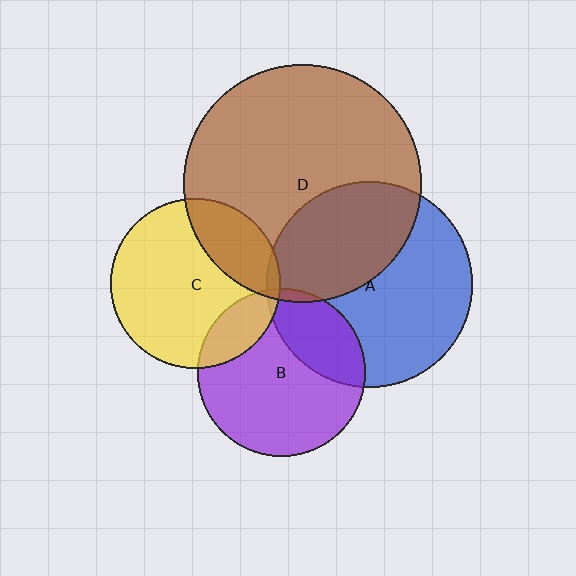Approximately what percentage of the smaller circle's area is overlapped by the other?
Approximately 25%.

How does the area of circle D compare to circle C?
Approximately 2.0 times.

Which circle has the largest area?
Circle D (brown).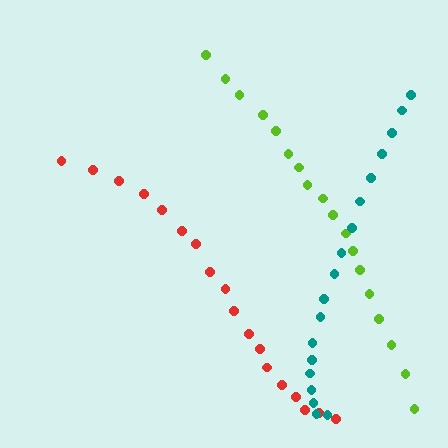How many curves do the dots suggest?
There are 3 distinct paths.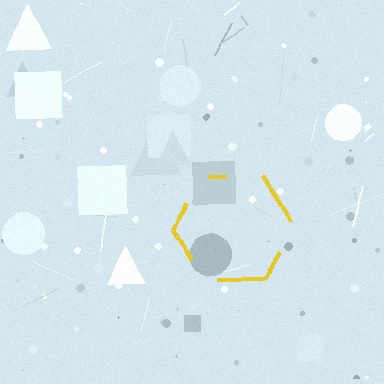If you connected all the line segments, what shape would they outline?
They would outline a hexagon.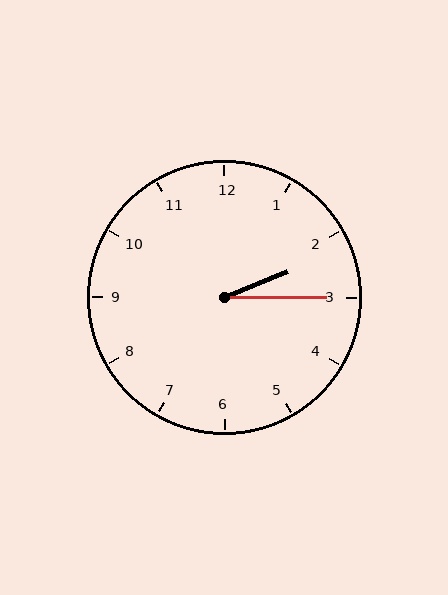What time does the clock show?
2:15.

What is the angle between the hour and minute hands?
Approximately 22 degrees.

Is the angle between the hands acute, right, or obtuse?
It is acute.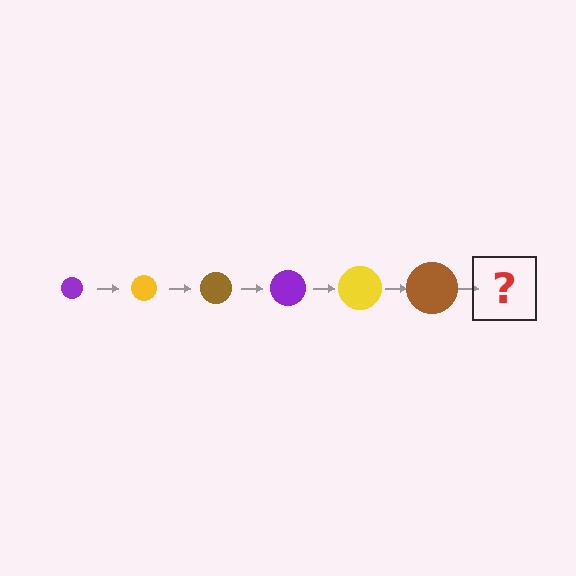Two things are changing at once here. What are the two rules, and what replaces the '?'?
The two rules are that the circle grows larger each step and the color cycles through purple, yellow, and brown. The '?' should be a purple circle, larger than the previous one.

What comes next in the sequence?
The next element should be a purple circle, larger than the previous one.